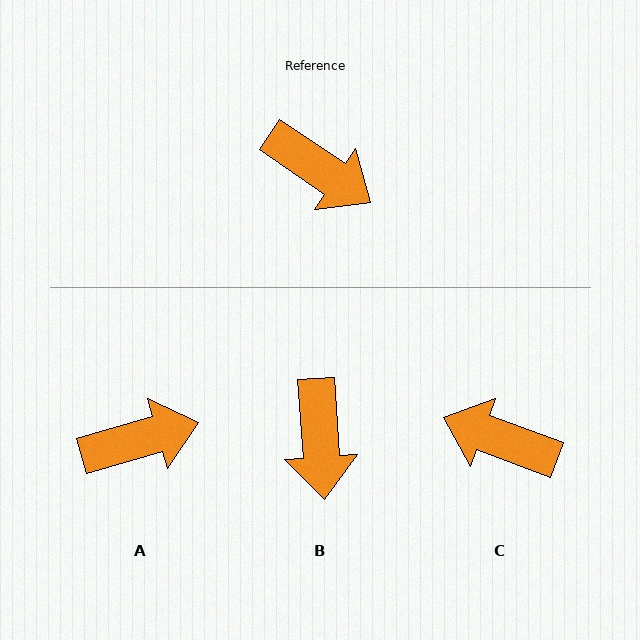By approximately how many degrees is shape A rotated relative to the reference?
Approximately 50 degrees counter-clockwise.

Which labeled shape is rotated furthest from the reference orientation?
C, about 166 degrees away.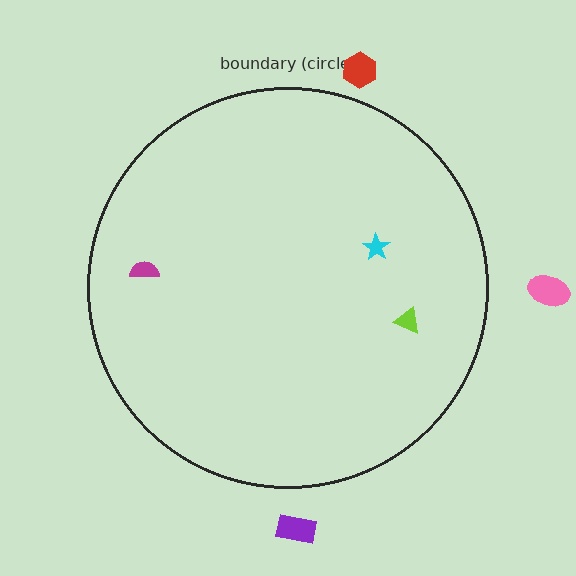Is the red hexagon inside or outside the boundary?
Outside.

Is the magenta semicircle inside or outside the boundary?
Inside.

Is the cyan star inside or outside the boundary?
Inside.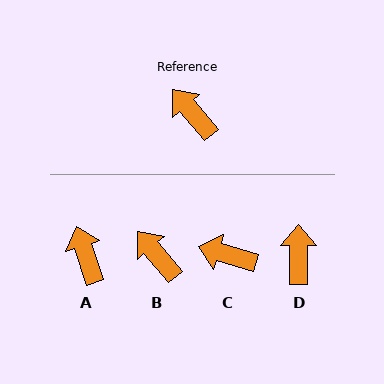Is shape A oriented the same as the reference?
No, it is off by about 22 degrees.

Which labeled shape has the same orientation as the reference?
B.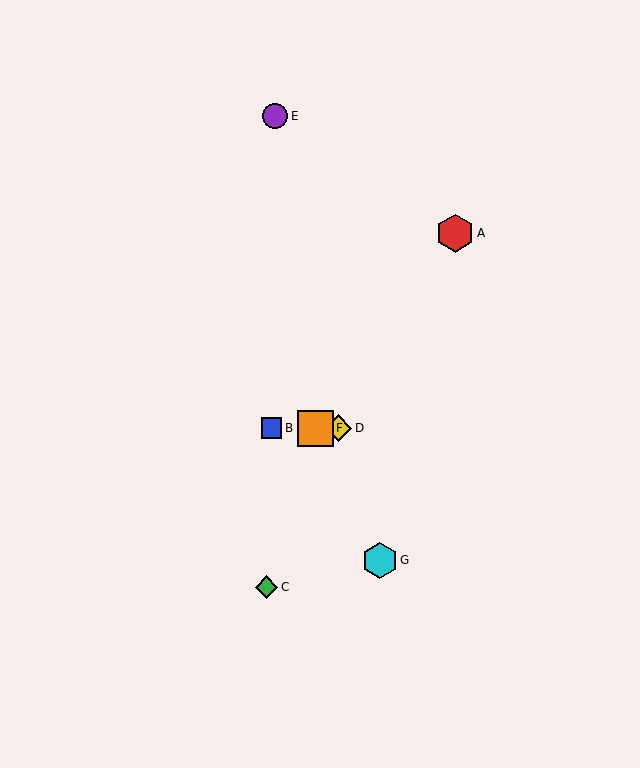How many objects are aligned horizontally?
3 objects (B, D, F) are aligned horizontally.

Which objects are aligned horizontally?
Objects B, D, F are aligned horizontally.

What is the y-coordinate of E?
Object E is at y≈116.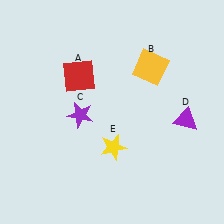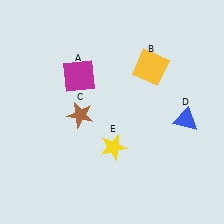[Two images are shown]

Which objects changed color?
A changed from red to magenta. C changed from purple to brown. D changed from purple to blue.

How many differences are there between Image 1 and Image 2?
There are 3 differences between the two images.